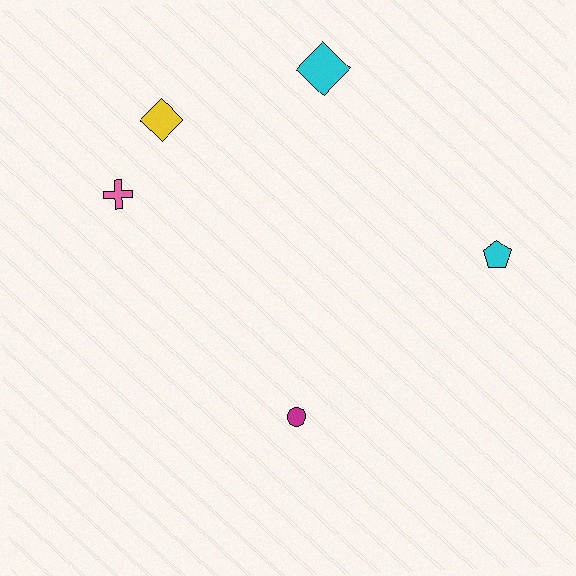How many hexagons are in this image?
There are no hexagons.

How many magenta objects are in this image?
There is 1 magenta object.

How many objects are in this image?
There are 5 objects.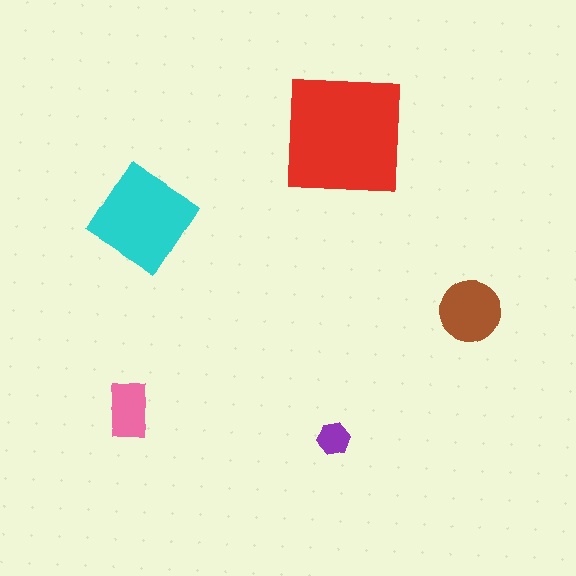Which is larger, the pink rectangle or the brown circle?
The brown circle.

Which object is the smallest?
The purple hexagon.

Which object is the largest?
The red square.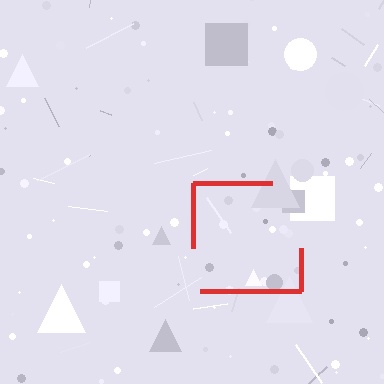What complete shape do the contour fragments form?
The contour fragments form a square.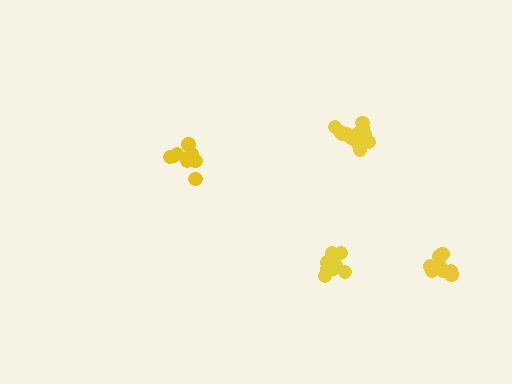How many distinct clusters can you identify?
There are 4 distinct clusters.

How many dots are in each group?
Group 1: 12 dots, Group 2: 9 dots, Group 3: 10 dots, Group 4: 8 dots (39 total).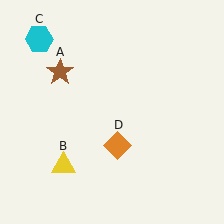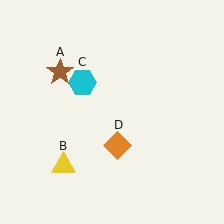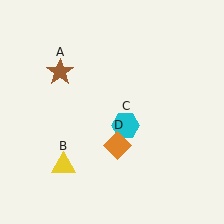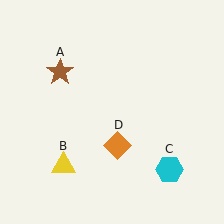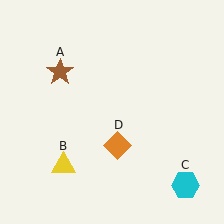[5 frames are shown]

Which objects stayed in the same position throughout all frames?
Brown star (object A) and yellow triangle (object B) and orange diamond (object D) remained stationary.